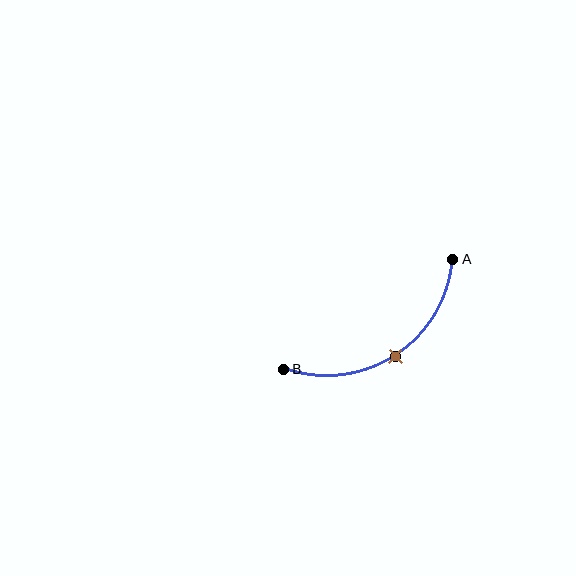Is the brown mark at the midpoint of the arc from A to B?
Yes. The brown mark lies on the arc at equal arc-length from both A and B — it is the arc midpoint.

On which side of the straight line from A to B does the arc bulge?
The arc bulges below the straight line connecting A and B.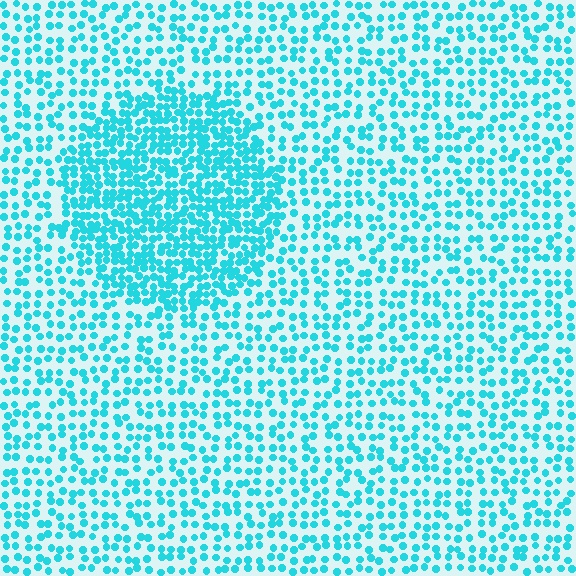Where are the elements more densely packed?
The elements are more densely packed inside the circle boundary.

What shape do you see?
I see a circle.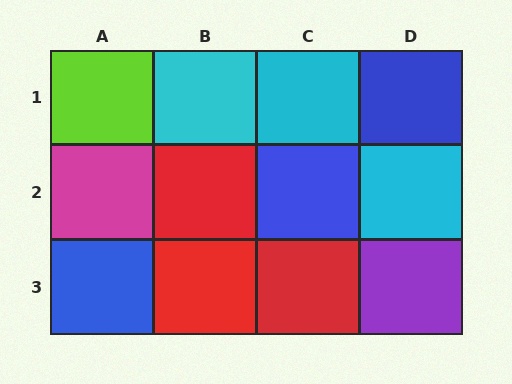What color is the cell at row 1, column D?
Blue.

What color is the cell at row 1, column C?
Cyan.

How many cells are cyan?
3 cells are cyan.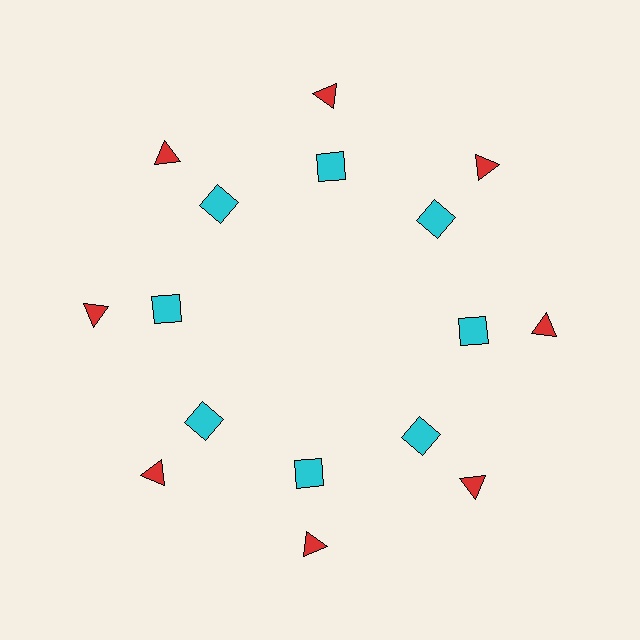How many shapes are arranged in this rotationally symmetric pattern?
There are 16 shapes, arranged in 8 groups of 2.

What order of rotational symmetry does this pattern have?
This pattern has 8-fold rotational symmetry.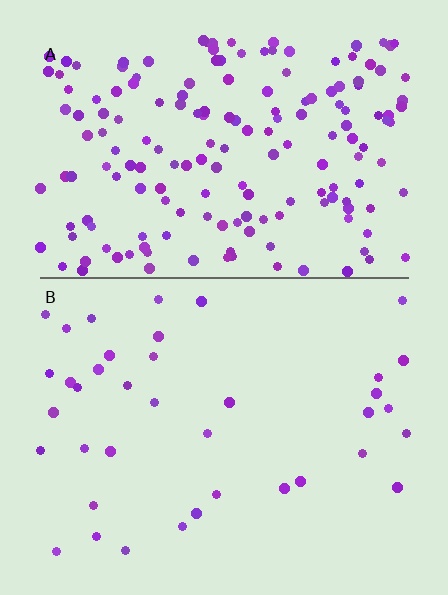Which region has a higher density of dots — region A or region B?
A (the top).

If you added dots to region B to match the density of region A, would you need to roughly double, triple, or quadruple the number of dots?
Approximately quadruple.